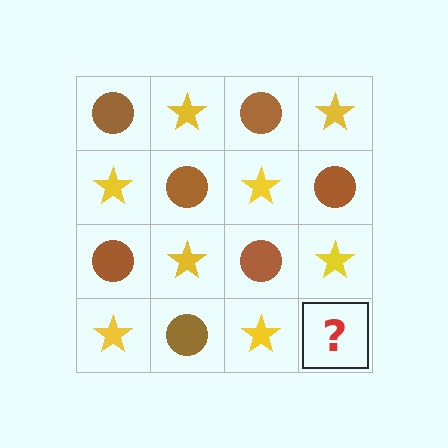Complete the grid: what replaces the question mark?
The question mark should be replaced with a brown circle.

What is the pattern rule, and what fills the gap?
The rule is that it alternates brown circle and yellow star in a checkerboard pattern. The gap should be filled with a brown circle.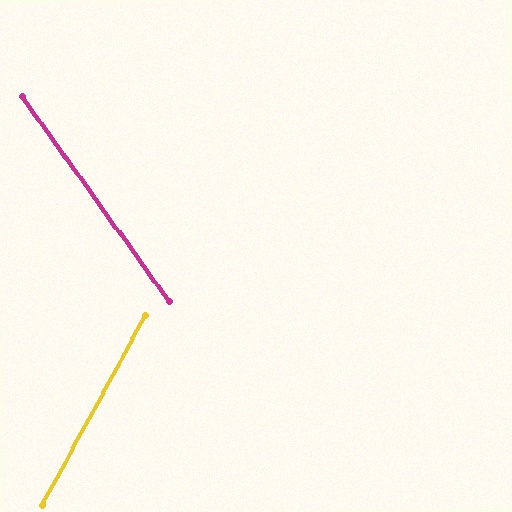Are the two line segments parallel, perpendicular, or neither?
Neither parallel nor perpendicular — they differ by about 65°.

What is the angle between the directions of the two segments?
Approximately 65 degrees.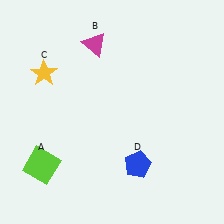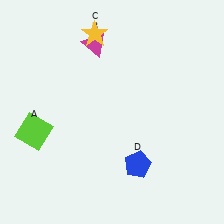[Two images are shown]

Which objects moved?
The objects that moved are: the lime square (A), the yellow star (C).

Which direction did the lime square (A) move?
The lime square (A) moved up.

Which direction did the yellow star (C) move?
The yellow star (C) moved right.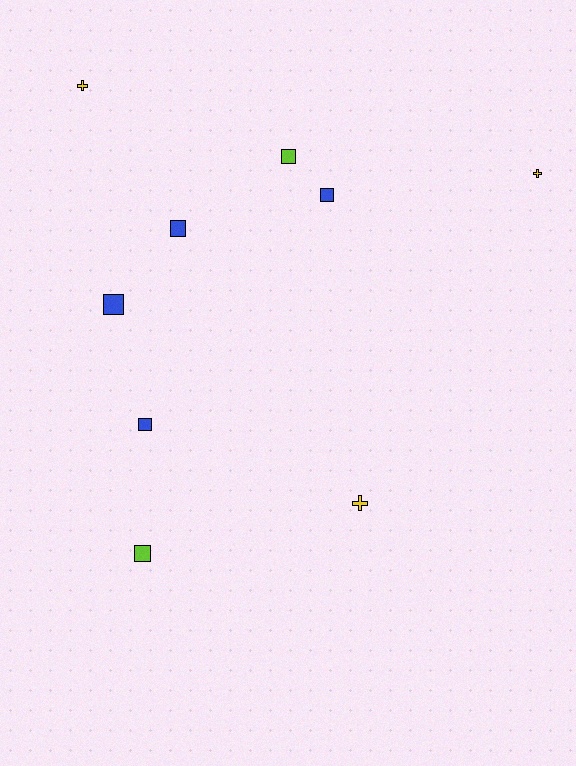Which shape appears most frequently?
Square, with 6 objects.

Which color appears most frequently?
Blue, with 4 objects.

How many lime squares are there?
There are 2 lime squares.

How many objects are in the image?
There are 9 objects.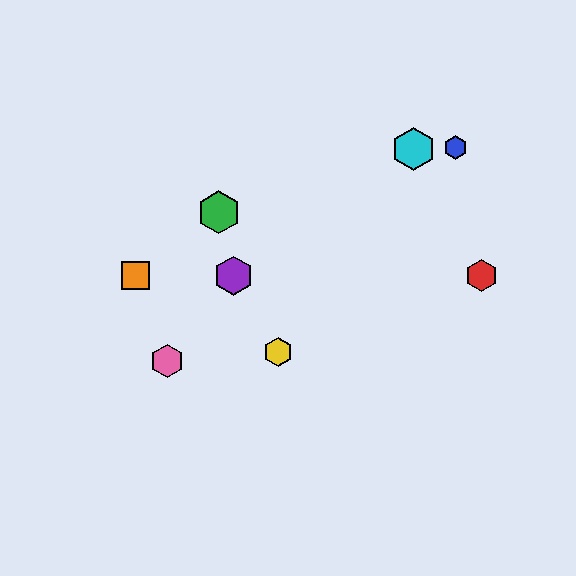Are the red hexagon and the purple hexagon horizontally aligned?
Yes, both are at y≈276.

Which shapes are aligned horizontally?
The red hexagon, the purple hexagon, the orange square are aligned horizontally.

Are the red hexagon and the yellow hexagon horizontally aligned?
No, the red hexagon is at y≈276 and the yellow hexagon is at y≈352.